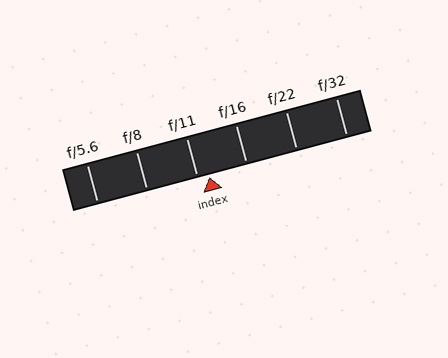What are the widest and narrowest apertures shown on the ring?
The widest aperture shown is f/5.6 and the narrowest is f/32.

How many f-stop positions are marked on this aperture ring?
There are 6 f-stop positions marked.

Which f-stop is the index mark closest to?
The index mark is closest to f/11.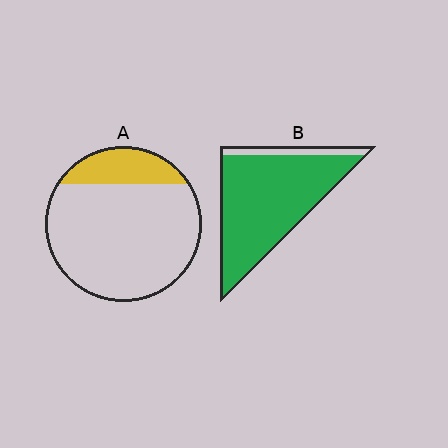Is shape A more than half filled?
No.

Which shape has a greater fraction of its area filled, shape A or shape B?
Shape B.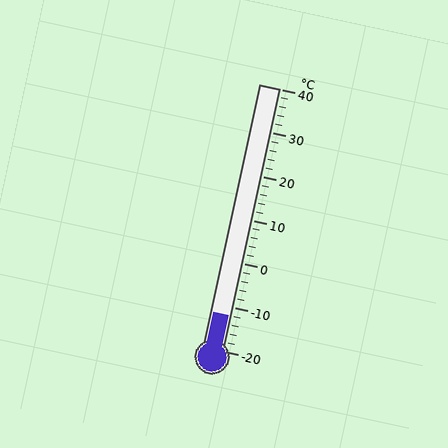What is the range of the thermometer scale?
The thermometer scale ranges from -20°C to 40°C.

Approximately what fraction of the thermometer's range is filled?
The thermometer is filled to approximately 15% of its range.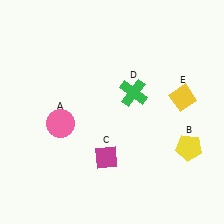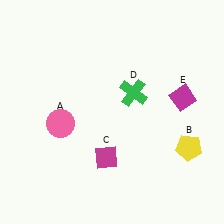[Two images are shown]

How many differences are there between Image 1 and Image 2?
There is 1 difference between the two images.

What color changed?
The diamond (E) changed from yellow in Image 1 to magenta in Image 2.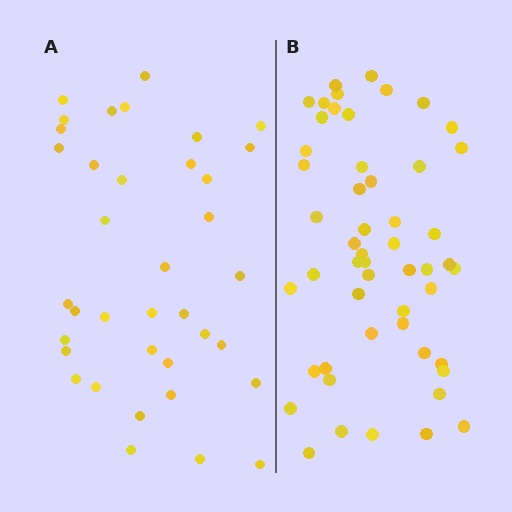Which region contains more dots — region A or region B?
Region B (the right region) has more dots.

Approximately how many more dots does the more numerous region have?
Region B has approximately 15 more dots than region A.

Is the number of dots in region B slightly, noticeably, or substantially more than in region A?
Region B has noticeably more, but not dramatically so. The ratio is roughly 1.4 to 1.